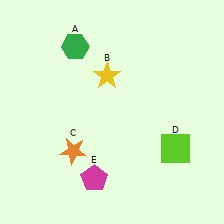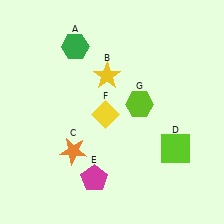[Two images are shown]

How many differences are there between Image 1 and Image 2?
There are 2 differences between the two images.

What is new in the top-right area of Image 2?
A lime hexagon (G) was added in the top-right area of Image 2.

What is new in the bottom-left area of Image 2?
A yellow diamond (F) was added in the bottom-left area of Image 2.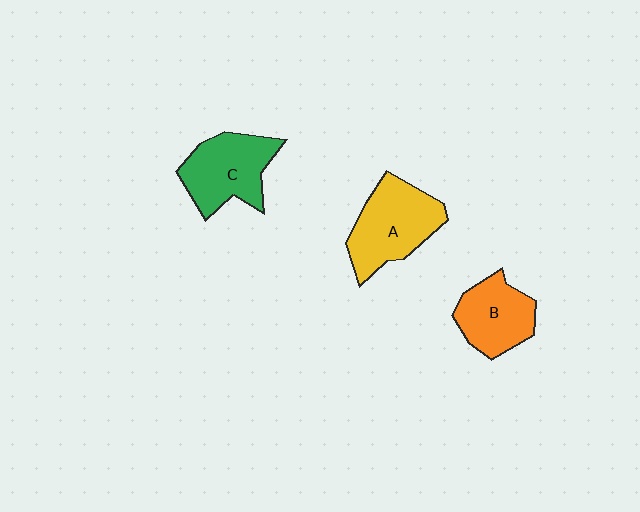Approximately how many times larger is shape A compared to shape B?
Approximately 1.3 times.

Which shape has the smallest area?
Shape B (orange).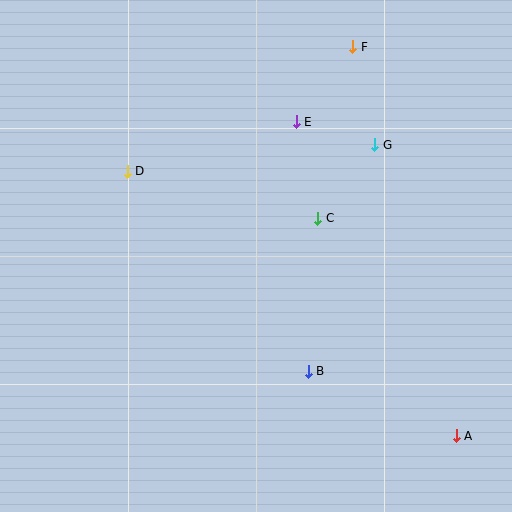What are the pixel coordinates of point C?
Point C is at (318, 218).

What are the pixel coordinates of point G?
Point G is at (375, 145).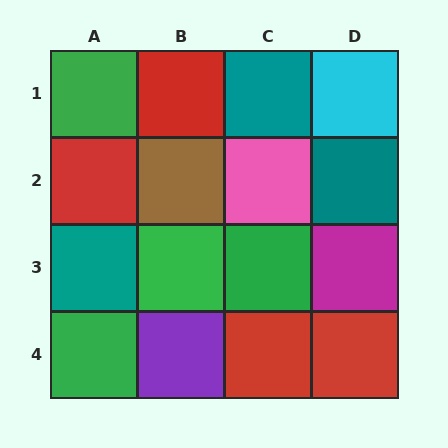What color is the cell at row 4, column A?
Green.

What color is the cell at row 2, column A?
Red.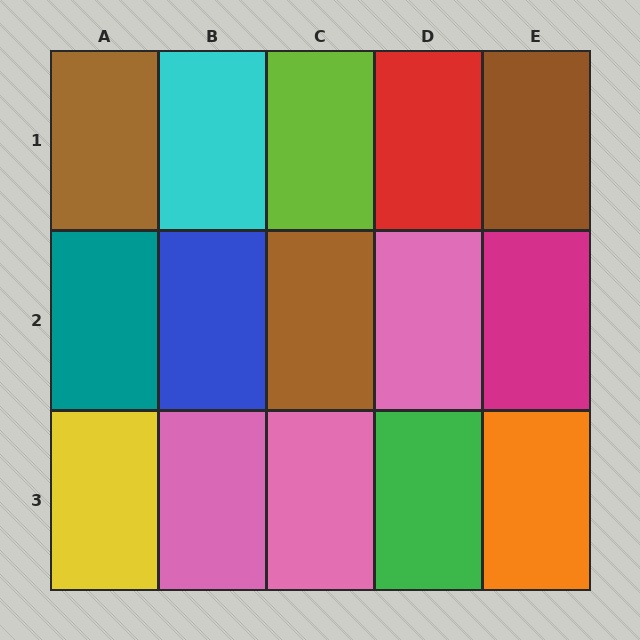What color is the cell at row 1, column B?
Cyan.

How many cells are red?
1 cell is red.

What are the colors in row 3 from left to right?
Yellow, pink, pink, green, orange.